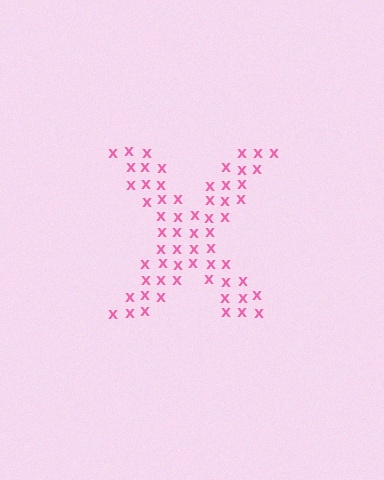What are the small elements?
The small elements are letter X's.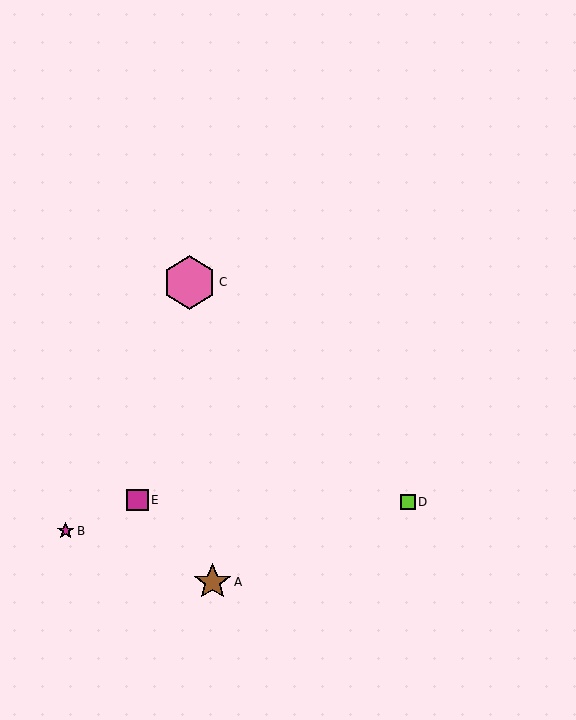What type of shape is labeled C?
Shape C is a pink hexagon.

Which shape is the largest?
The pink hexagon (labeled C) is the largest.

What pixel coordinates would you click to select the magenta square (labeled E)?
Click at (138, 500) to select the magenta square E.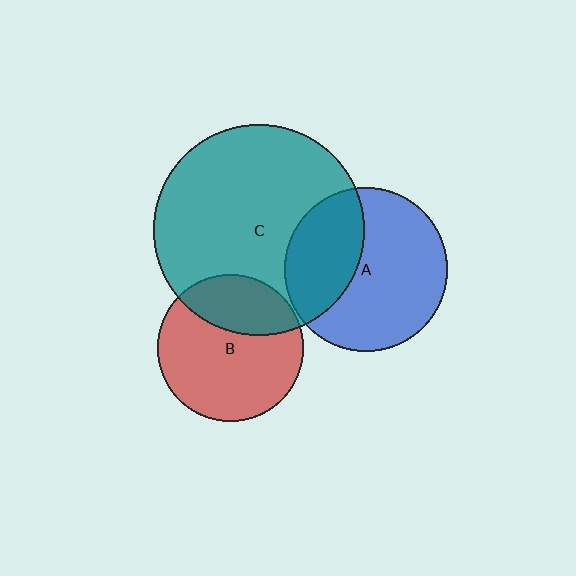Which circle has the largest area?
Circle C (teal).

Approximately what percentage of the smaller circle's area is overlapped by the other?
Approximately 35%.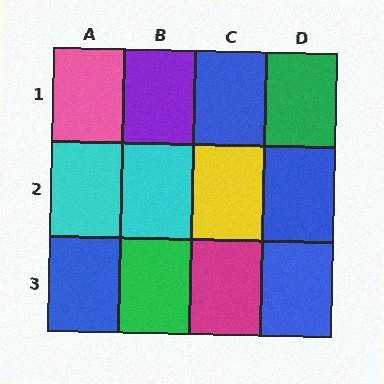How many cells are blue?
4 cells are blue.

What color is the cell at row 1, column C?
Blue.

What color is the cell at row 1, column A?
Pink.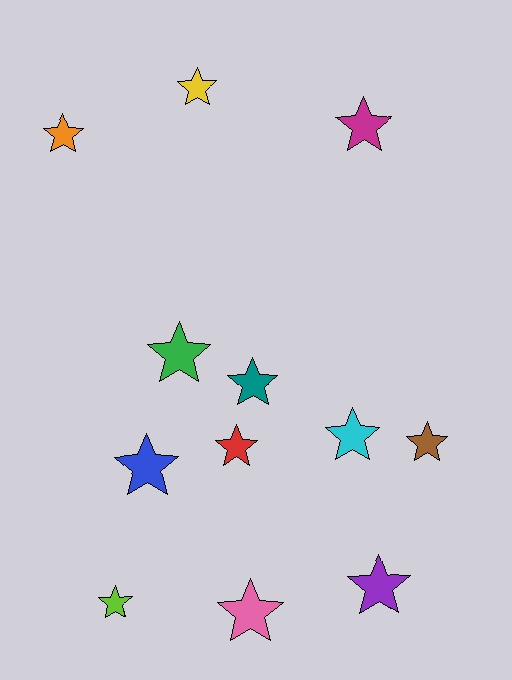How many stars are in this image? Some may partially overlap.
There are 12 stars.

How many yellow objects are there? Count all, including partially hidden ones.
There is 1 yellow object.